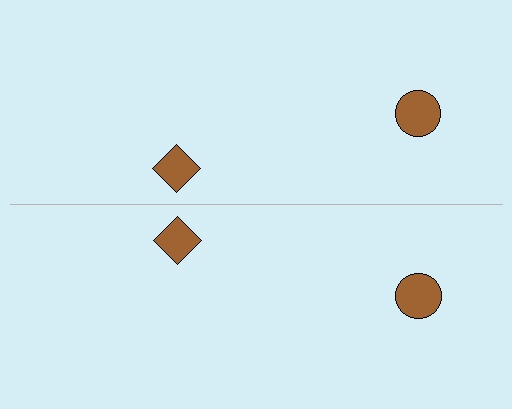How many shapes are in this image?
There are 4 shapes in this image.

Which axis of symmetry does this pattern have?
The pattern has a horizontal axis of symmetry running through the center of the image.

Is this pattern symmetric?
Yes, this pattern has bilateral (reflection) symmetry.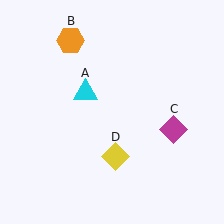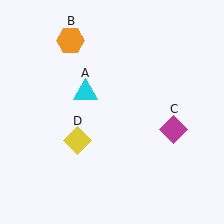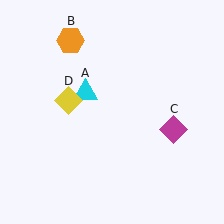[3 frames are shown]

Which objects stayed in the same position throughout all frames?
Cyan triangle (object A) and orange hexagon (object B) and magenta diamond (object C) remained stationary.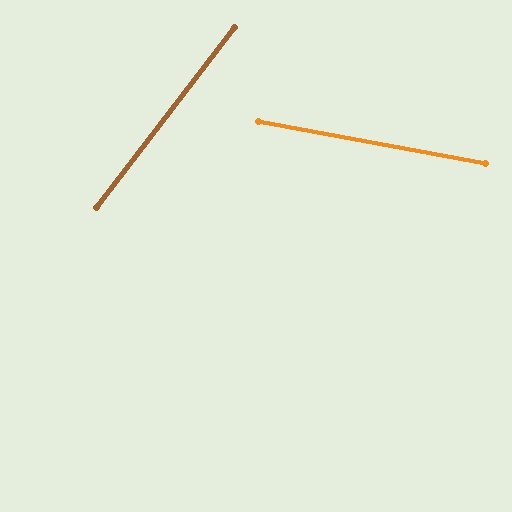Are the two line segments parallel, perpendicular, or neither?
Neither parallel nor perpendicular — they differ by about 63°.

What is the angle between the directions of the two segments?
Approximately 63 degrees.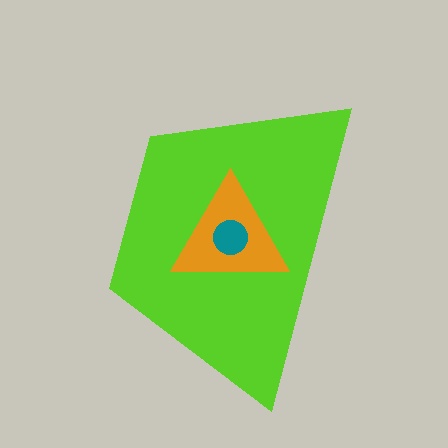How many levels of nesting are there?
3.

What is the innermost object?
The teal circle.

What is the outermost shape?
The lime trapezoid.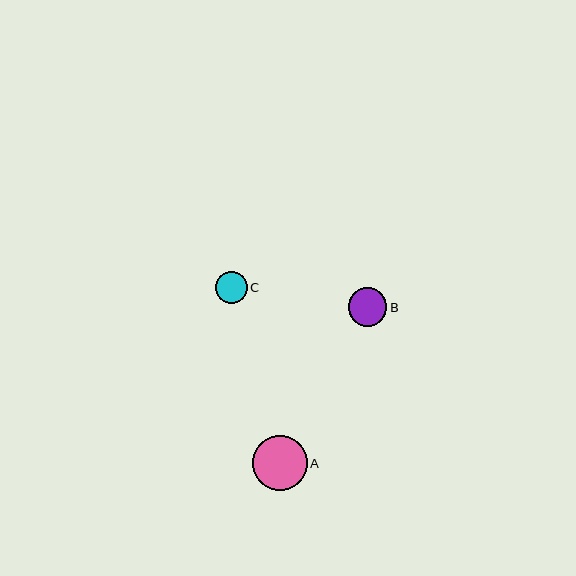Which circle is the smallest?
Circle C is the smallest with a size of approximately 32 pixels.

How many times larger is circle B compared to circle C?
Circle B is approximately 1.2 times the size of circle C.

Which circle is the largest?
Circle A is the largest with a size of approximately 55 pixels.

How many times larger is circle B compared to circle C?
Circle B is approximately 1.2 times the size of circle C.